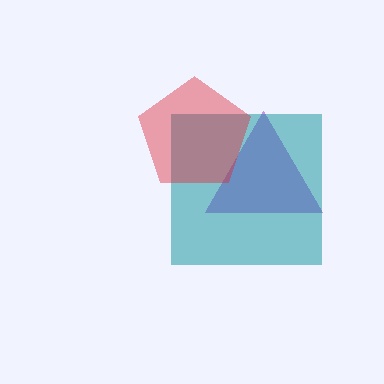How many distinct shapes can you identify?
There are 3 distinct shapes: a purple triangle, a teal square, a red pentagon.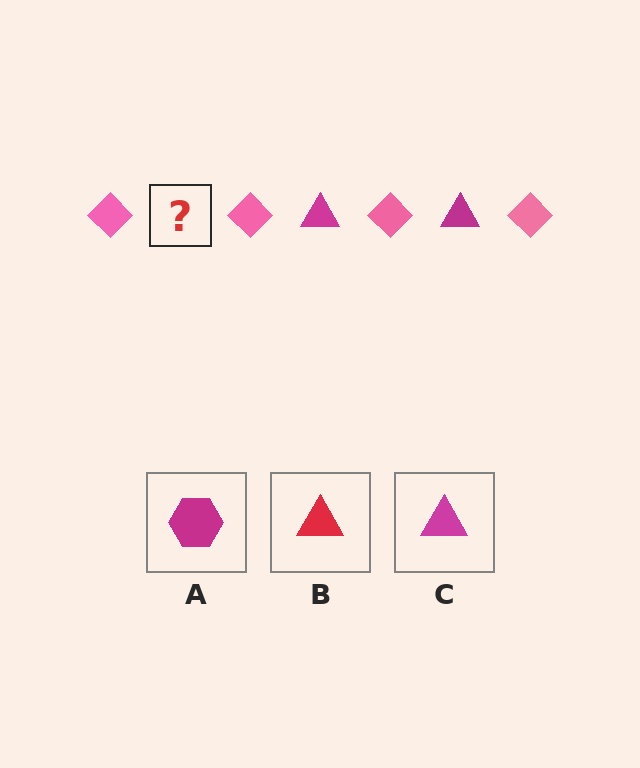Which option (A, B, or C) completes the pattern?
C.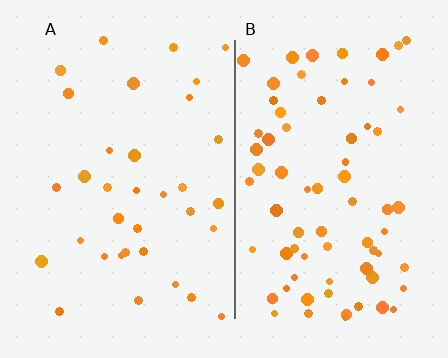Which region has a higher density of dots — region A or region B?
B (the right).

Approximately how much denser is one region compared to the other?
Approximately 2.2× — region B over region A.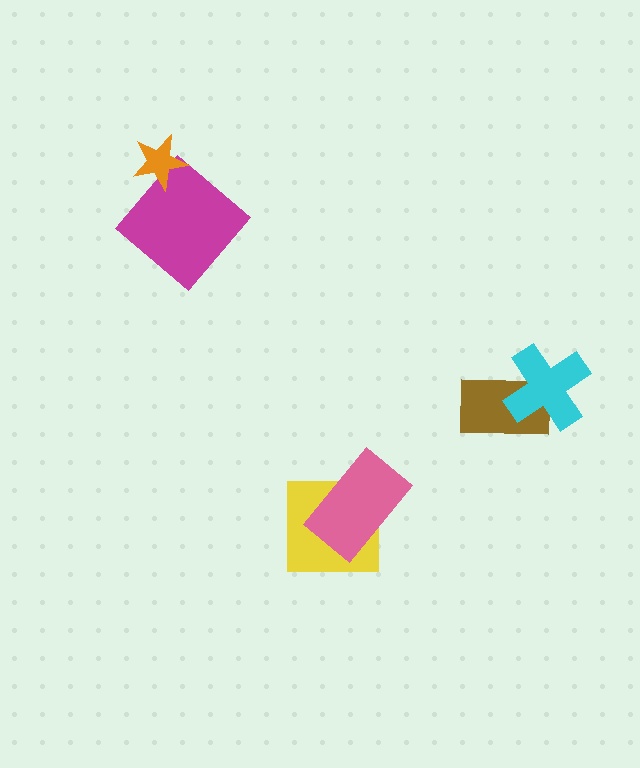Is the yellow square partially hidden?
Yes, it is partially covered by another shape.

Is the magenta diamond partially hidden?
Yes, it is partially covered by another shape.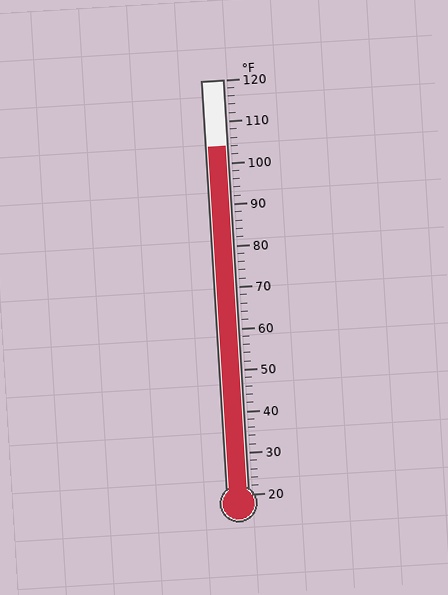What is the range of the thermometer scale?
The thermometer scale ranges from 20°F to 120°F.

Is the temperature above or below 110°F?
The temperature is below 110°F.